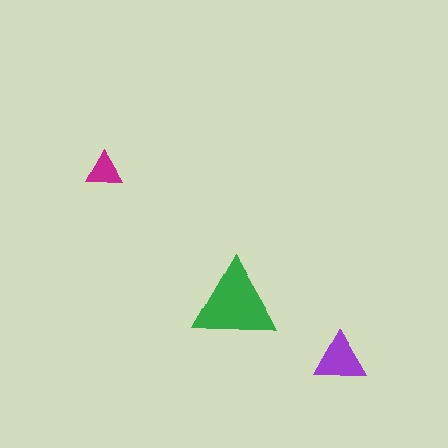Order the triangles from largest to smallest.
the green one, the purple one, the magenta one.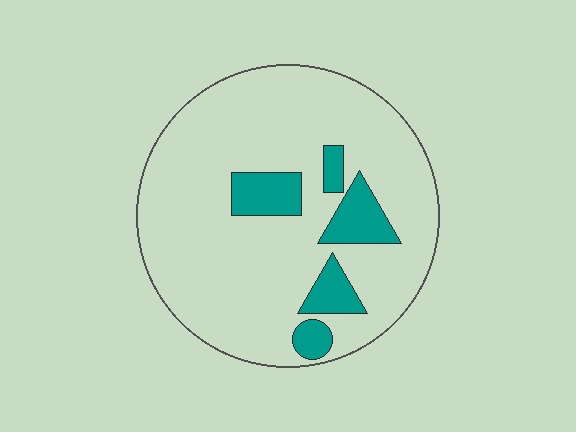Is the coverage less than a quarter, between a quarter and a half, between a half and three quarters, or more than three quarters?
Less than a quarter.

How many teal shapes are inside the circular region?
5.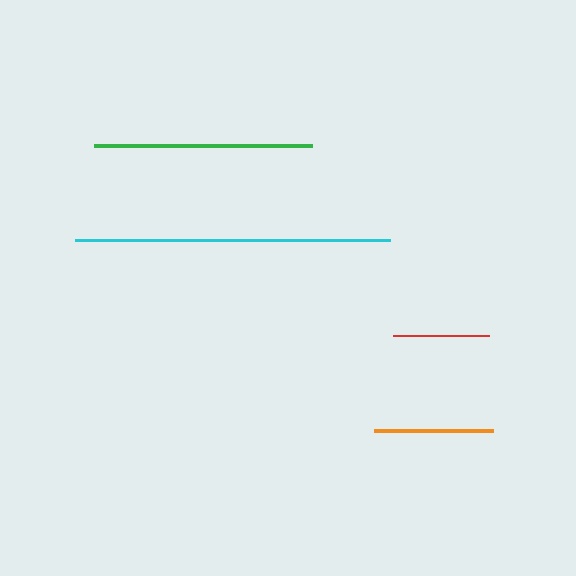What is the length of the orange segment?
The orange segment is approximately 119 pixels long.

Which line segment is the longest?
The cyan line is the longest at approximately 314 pixels.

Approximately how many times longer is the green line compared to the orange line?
The green line is approximately 1.8 times the length of the orange line.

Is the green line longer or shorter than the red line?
The green line is longer than the red line.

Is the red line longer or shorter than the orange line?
The orange line is longer than the red line.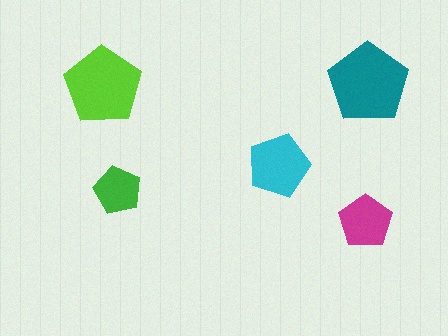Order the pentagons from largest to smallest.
the teal one, the lime one, the cyan one, the magenta one, the green one.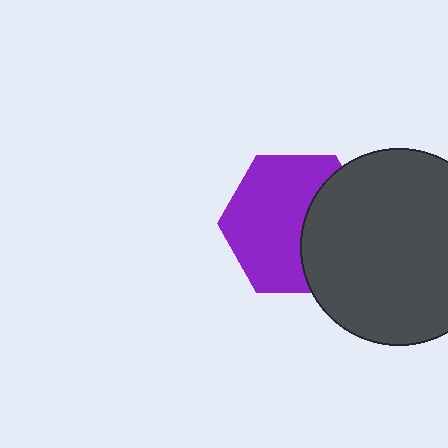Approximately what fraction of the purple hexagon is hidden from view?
Roughly 37% of the purple hexagon is hidden behind the dark gray circle.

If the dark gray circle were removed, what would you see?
You would see the complete purple hexagon.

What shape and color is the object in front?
The object in front is a dark gray circle.